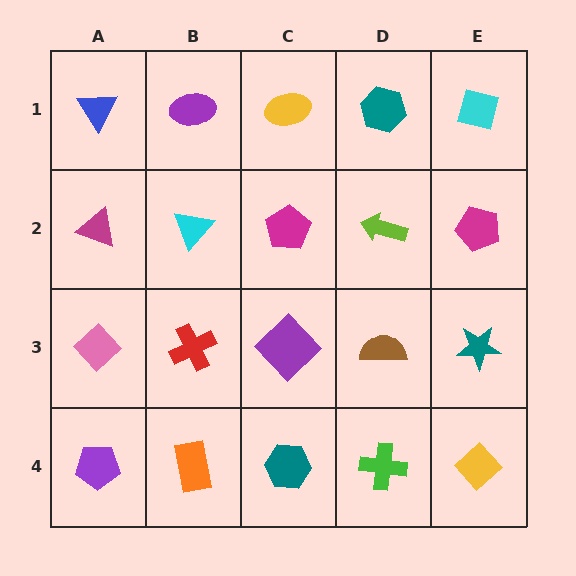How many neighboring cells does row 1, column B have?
3.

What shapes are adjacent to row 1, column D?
A lime arrow (row 2, column D), a yellow ellipse (row 1, column C), a cyan square (row 1, column E).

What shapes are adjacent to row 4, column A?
A pink diamond (row 3, column A), an orange rectangle (row 4, column B).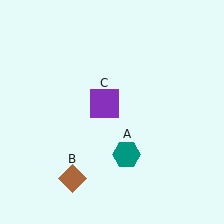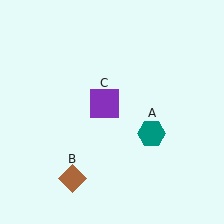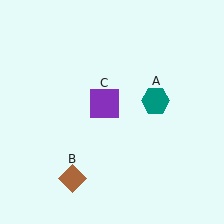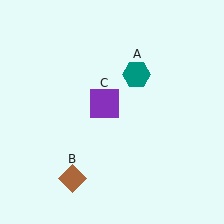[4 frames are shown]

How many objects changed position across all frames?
1 object changed position: teal hexagon (object A).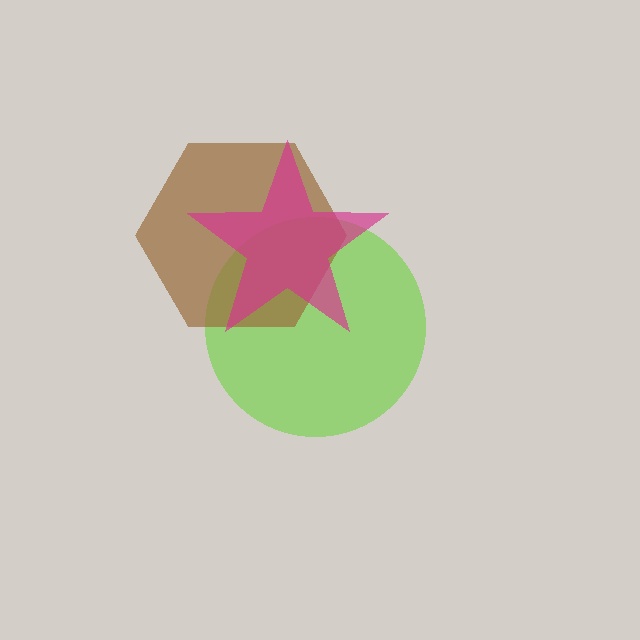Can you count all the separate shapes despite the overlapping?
Yes, there are 3 separate shapes.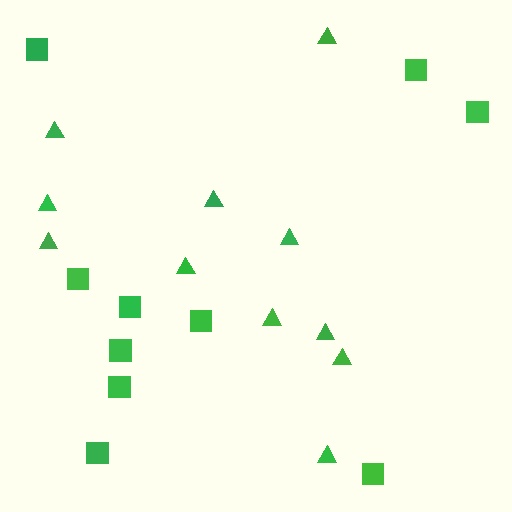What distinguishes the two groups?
There are 2 groups: one group of triangles (11) and one group of squares (10).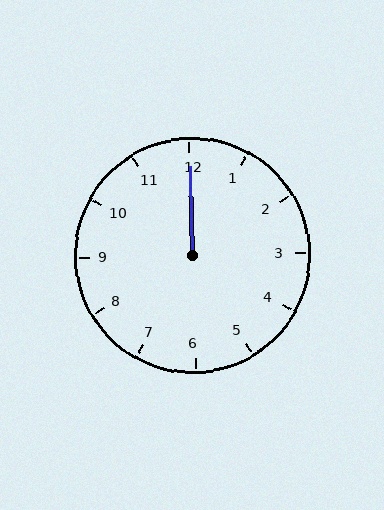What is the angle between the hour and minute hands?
Approximately 0 degrees.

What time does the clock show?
12:00.